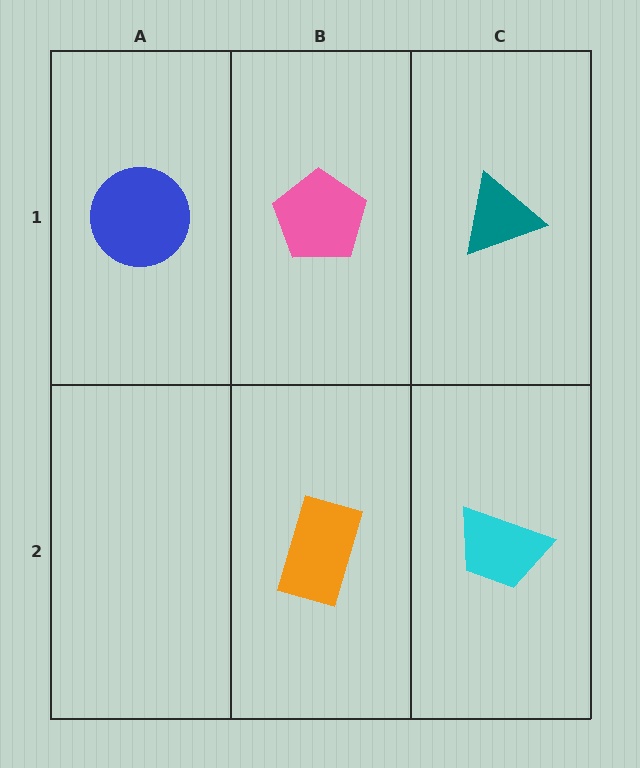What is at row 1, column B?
A pink pentagon.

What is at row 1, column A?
A blue circle.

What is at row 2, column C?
A cyan trapezoid.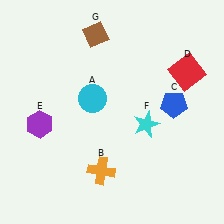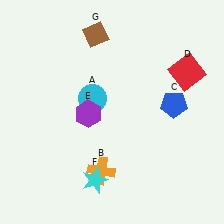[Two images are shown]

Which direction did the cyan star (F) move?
The cyan star (F) moved down.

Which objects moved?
The objects that moved are: the purple hexagon (E), the cyan star (F).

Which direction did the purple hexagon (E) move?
The purple hexagon (E) moved right.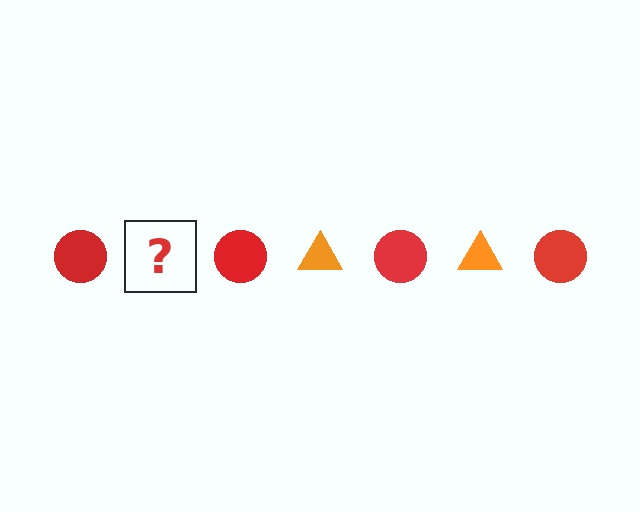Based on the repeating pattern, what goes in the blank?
The blank should be an orange triangle.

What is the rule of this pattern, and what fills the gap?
The rule is that the pattern alternates between red circle and orange triangle. The gap should be filled with an orange triangle.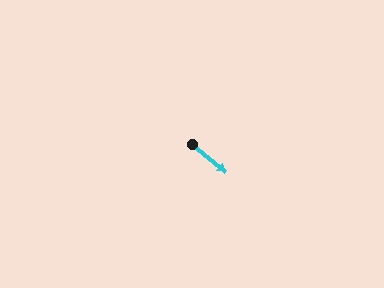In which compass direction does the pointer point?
Southeast.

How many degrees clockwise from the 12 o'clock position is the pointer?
Approximately 130 degrees.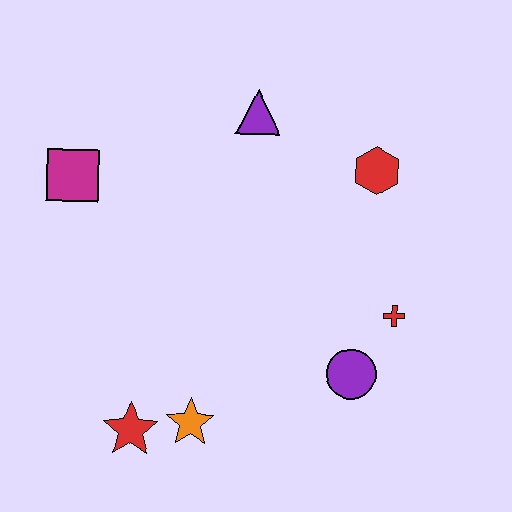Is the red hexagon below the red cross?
No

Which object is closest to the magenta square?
The purple triangle is closest to the magenta square.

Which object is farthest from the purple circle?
The magenta square is farthest from the purple circle.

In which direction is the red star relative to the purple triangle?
The red star is below the purple triangle.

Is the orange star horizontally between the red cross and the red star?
Yes